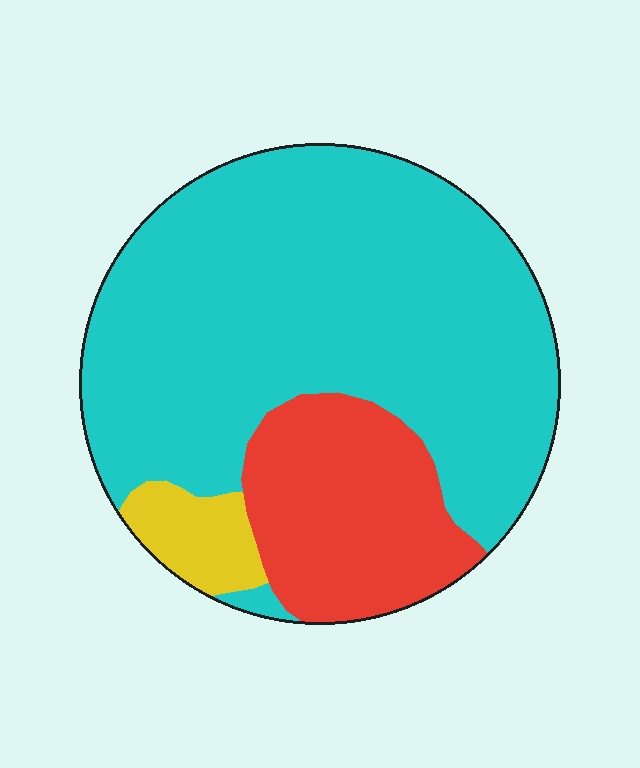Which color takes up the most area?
Cyan, at roughly 70%.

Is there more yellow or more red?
Red.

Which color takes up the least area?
Yellow, at roughly 5%.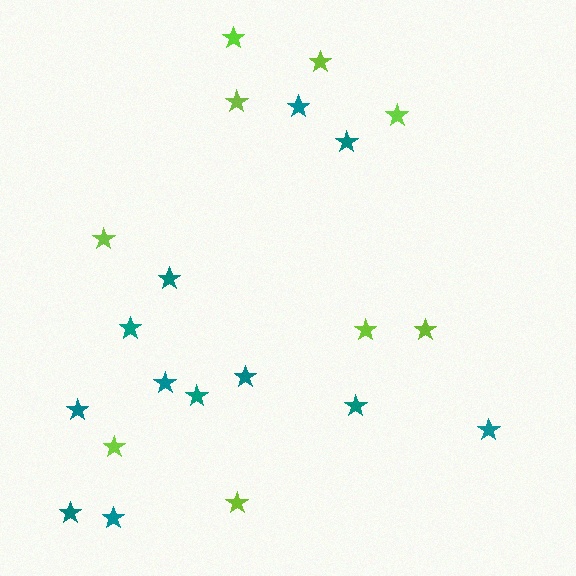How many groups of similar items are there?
There are 2 groups: one group of lime stars (9) and one group of teal stars (12).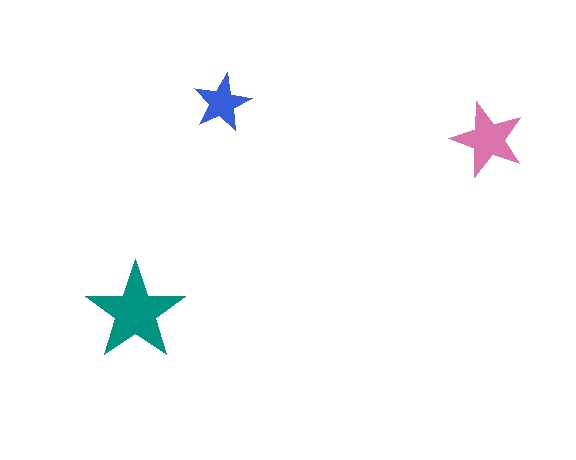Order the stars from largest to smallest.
the teal one, the pink one, the blue one.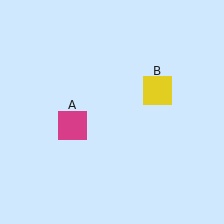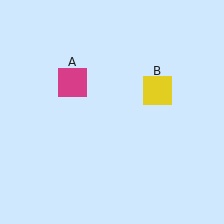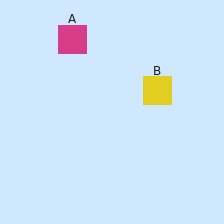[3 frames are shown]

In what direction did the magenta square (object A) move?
The magenta square (object A) moved up.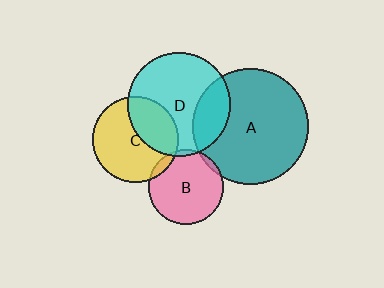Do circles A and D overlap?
Yes.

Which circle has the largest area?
Circle A (teal).